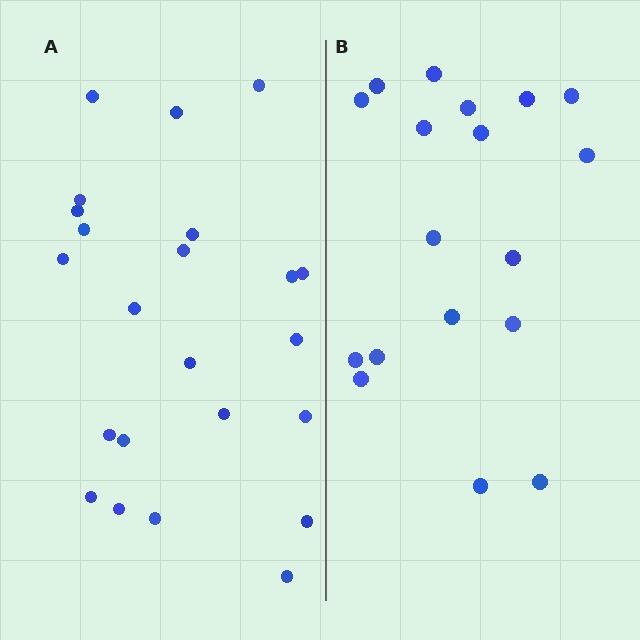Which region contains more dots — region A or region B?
Region A (the left region) has more dots.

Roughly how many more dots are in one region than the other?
Region A has about 5 more dots than region B.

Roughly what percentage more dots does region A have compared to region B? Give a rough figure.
About 30% more.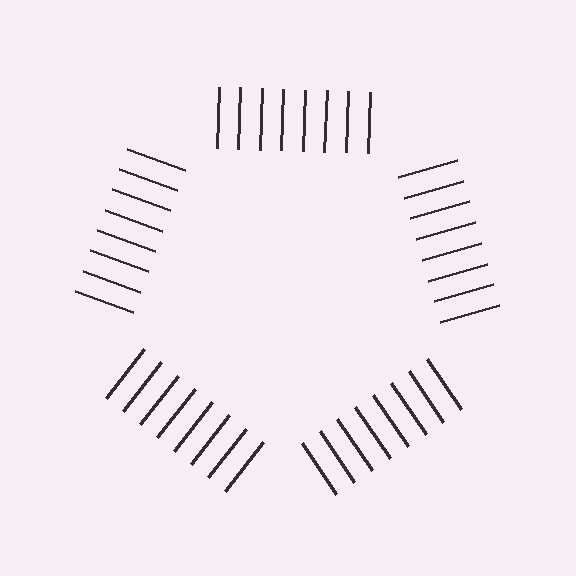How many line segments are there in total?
40 — 8 along each of the 5 edges.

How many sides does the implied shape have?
5 sides — the line-ends trace a pentagon.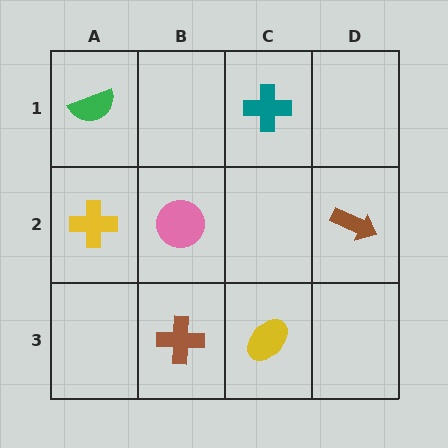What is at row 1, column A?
A green semicircle.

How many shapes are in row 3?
2 shapes.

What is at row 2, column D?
A brown arrow.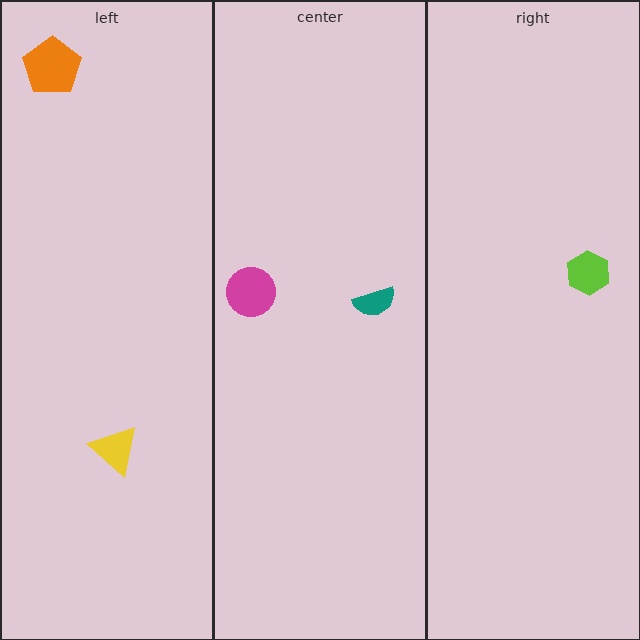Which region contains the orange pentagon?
The left region.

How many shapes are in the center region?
2.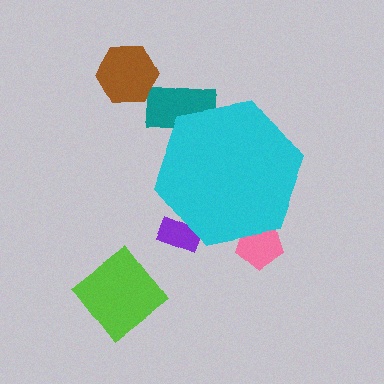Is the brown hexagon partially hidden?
No, the brown hexagon is fully visible.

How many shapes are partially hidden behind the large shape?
3 shapes are partially hidden.